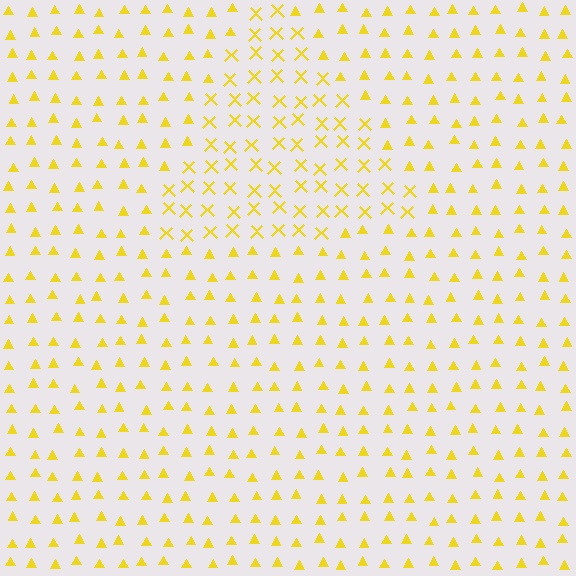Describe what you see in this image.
The image is filled with small yellow elements arranged in a uniform grid. A triangle-shaped region contains X marks, while the surrounding area contains triangles. The boundary is defined purely by the change in element shape.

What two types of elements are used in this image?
The image uses X marks inside the triangle region and triangles outside it.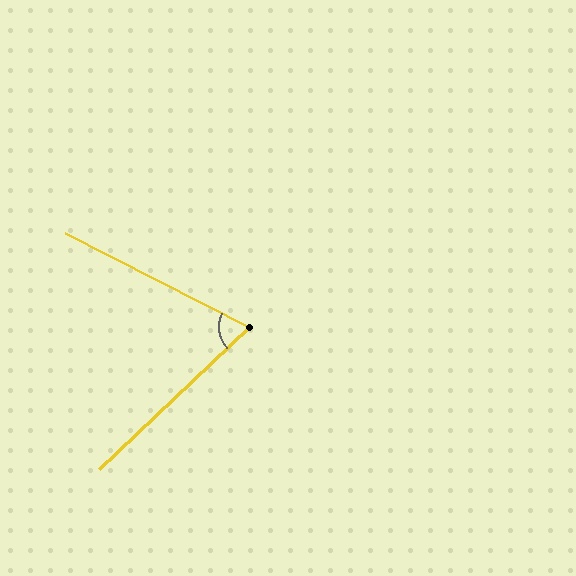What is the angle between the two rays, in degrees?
Approximately 70 degrees.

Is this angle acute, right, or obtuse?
It is acute.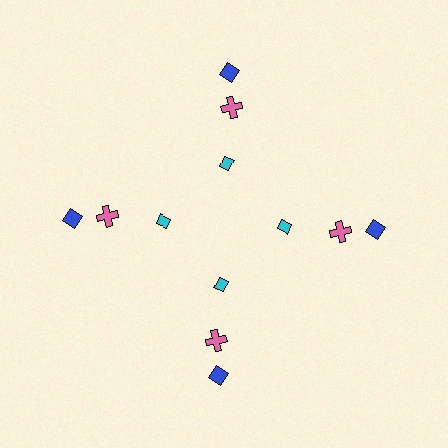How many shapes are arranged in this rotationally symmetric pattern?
There are 12 shapes, arranged in 4 groups of 3.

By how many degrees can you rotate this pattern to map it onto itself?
The pattern maps onto itself every 90 degrees of rotation.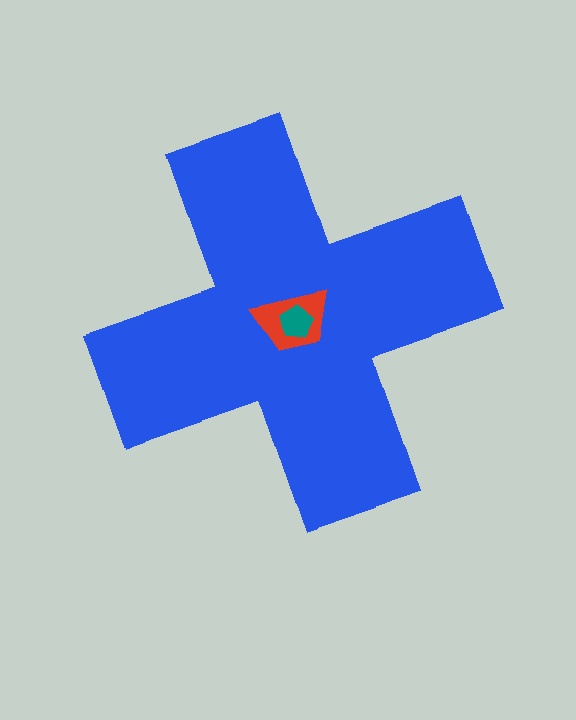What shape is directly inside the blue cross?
The red trapezoid.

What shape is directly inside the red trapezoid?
The teal pentagon.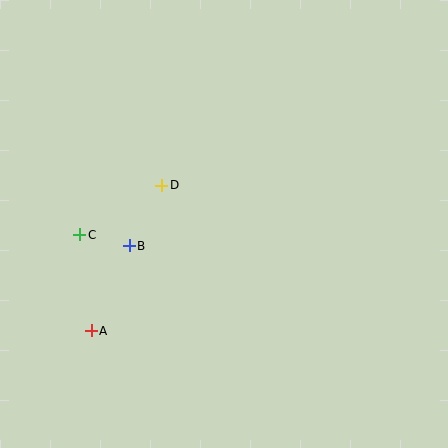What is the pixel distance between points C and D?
The distance between C and D is 96 pixels.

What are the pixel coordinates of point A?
Point A is at (91, 331).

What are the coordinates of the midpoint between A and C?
The midpoint between A and C is at (85, 283).